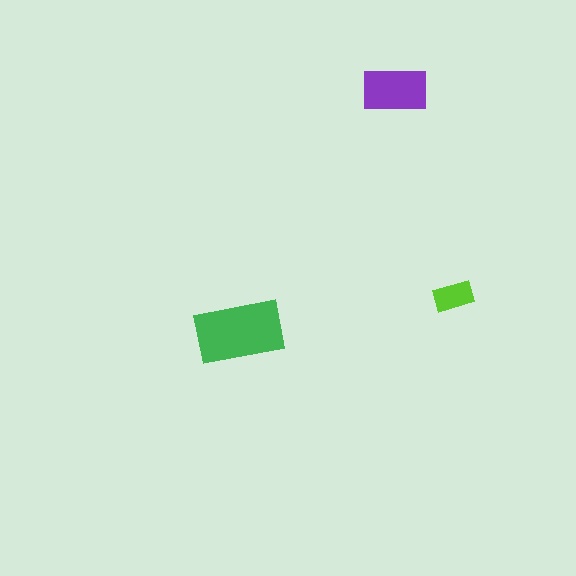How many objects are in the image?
There are 3 objects in the image.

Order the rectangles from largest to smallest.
the green one, the purple one, the lime one.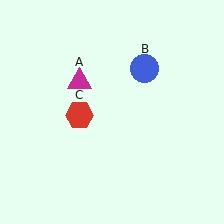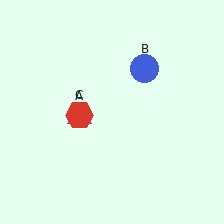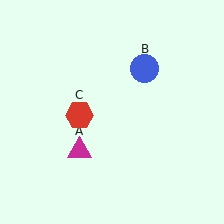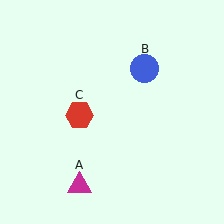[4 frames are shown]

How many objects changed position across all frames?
1 object changed position: magenta triangle (object A).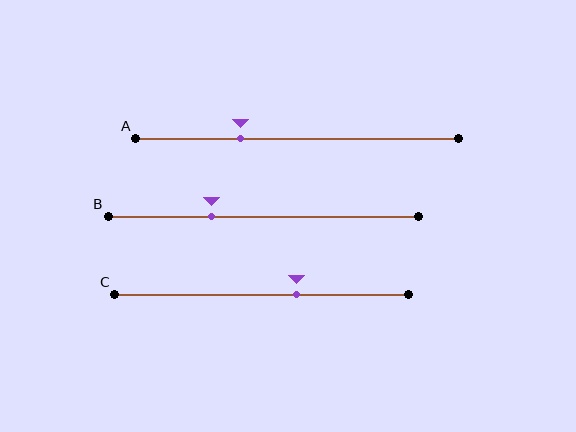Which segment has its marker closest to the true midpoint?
Segment C has its marker closest to the true midpoint.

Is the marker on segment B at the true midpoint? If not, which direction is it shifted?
No, the marker on segment B is shifted to the left by about 17% of the segment length.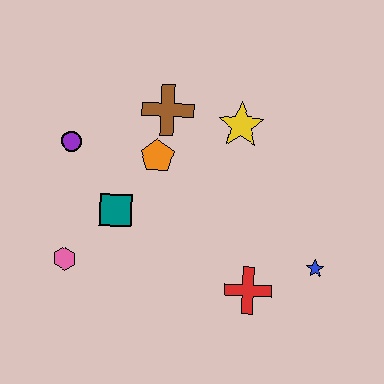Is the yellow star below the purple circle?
No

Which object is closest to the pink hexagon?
The teal square is closest to the pink hexagon.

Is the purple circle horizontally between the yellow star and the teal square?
No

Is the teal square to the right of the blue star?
No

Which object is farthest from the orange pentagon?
The blue star is farthest from the orange pentagon.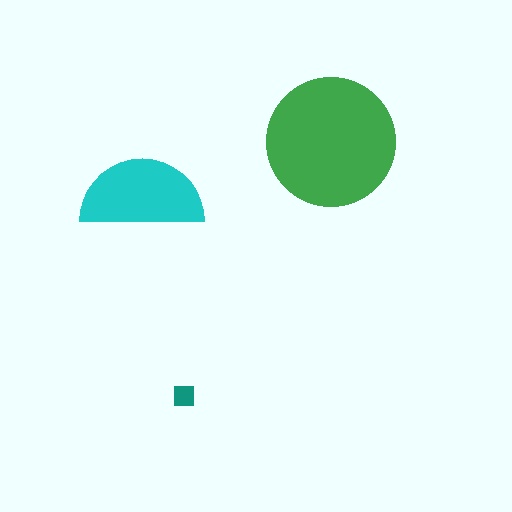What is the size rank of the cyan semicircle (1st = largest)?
2nd.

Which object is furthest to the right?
The green circle is rightmost.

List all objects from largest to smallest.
The green circle, the cyan semicircle, the teal square.